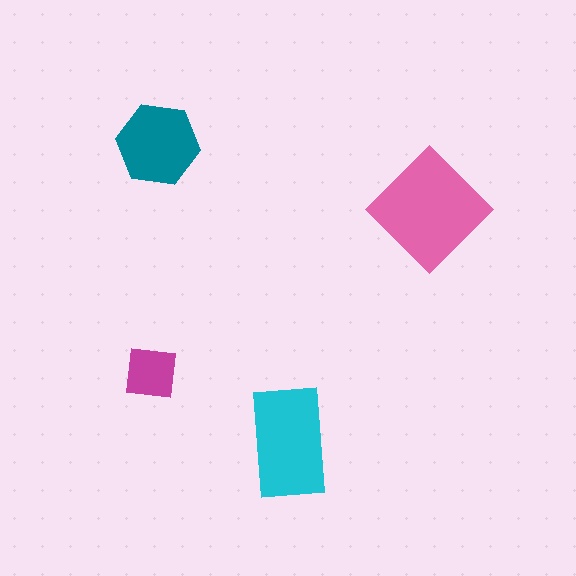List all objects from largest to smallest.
The pink diamond, the cyan rectangle, the teal hexagon, the magenta square.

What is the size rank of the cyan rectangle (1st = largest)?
2nd.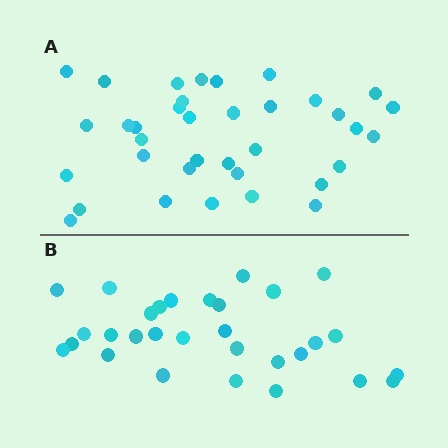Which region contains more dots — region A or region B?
Region A (the top region) has more dots.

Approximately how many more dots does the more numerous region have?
Region A has about 6 more dots than region B.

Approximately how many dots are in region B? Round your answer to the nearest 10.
About 30 dots.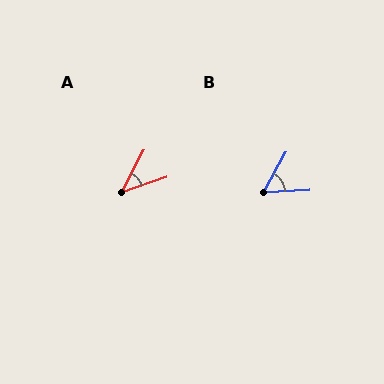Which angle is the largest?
B, at approximately 59 degrees.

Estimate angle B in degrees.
Approximately 59 degrees.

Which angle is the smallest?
A, at approximately 44 degrees.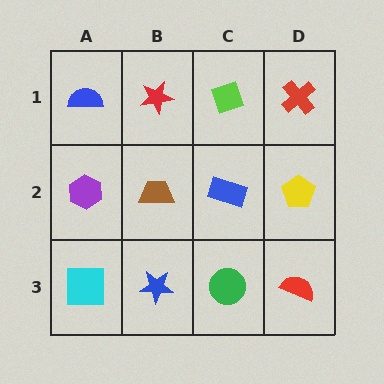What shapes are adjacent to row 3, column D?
A yellow pentagon (row 2, column D), a green circle (row 3, column C).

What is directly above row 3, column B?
A brown trapezoid.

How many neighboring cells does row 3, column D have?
2.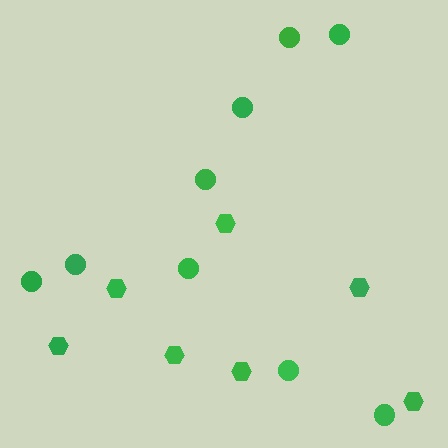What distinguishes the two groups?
There are 2 groups: one group of hexagons (7) and one group of circles (9).